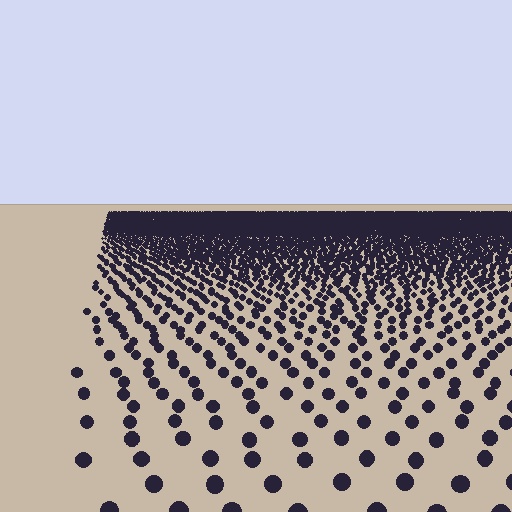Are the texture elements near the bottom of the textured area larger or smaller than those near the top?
Larger. Near the bottom, elements are closer to the viewer and appear at a bigger on-screen size.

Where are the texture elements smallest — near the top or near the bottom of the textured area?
Near the top.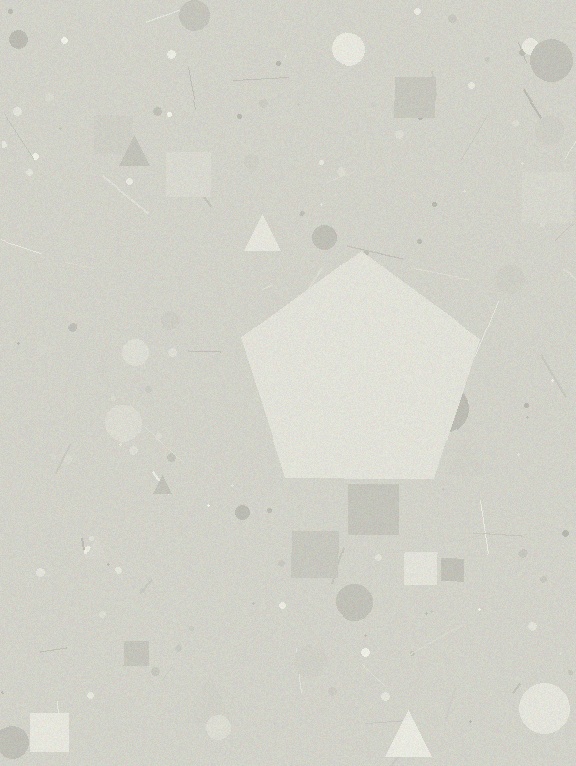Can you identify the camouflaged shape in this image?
The camouflaged shape is a pentagon.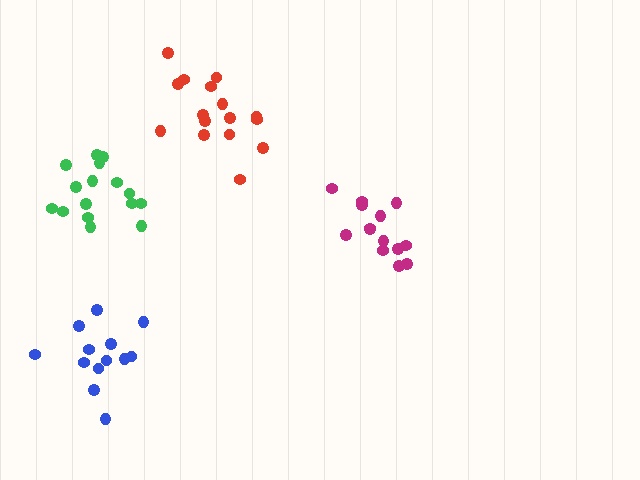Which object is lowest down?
The blue cluster is bottommost.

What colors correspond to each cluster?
The clusters are colored: magenta, green, blue, red.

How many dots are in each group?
Group 1: 14 dots, Group 2: 16 dots, Group 3: 13 dots, Group 4: 16 dots (59 total).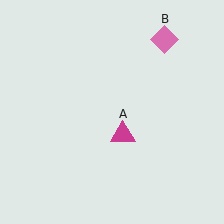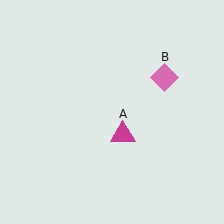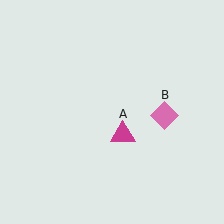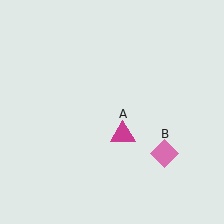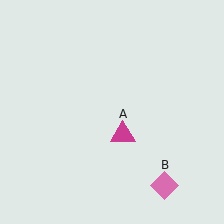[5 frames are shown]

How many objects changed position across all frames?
1 object changed position: pink diamond (object B).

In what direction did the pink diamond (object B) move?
The pink diamond (object B) moved down.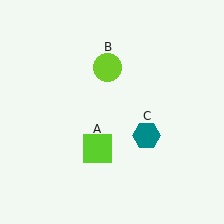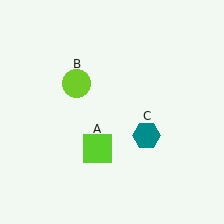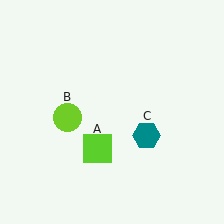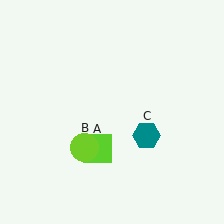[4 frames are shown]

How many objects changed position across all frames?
1 object changed position: lime circle (object B).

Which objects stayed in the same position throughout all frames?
Lime square (object A) and teal hexagon (object C) remained stationary.